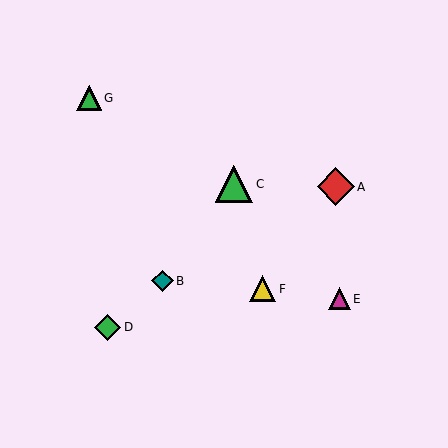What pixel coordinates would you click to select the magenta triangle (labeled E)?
Click at (340, 299) to select the magenta triangle E.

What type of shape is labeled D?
Shape D is a green diamond.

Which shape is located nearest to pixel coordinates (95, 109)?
The green triangle (labeled G) at (89, 98) is nearest to that location.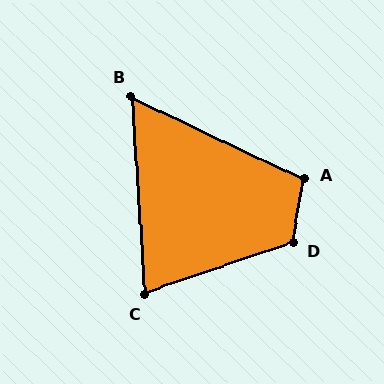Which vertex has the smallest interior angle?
B, at approximately 61 degrees.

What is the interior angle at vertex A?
Approximately 105 degrees (obtuse).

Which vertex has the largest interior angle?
D, at approximately 119 degrees.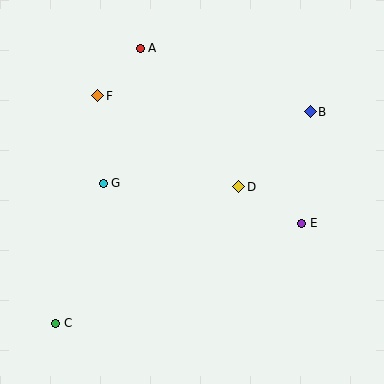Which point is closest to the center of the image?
Point D at (239, 187) is closest to the center.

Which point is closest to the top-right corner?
Point B is closest to the top-right corner.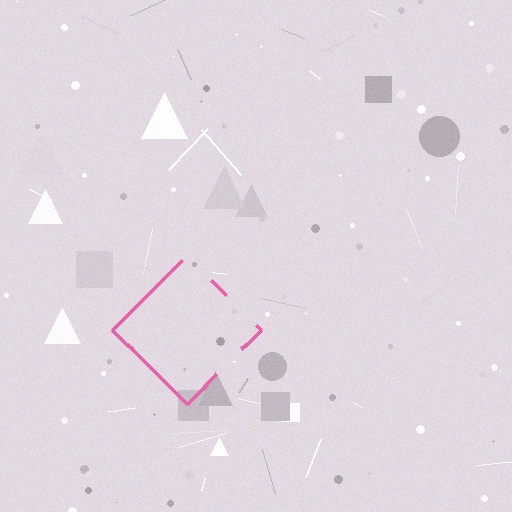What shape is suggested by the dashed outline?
The dashed outline suggests a diamond.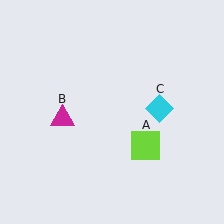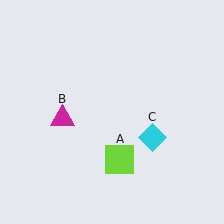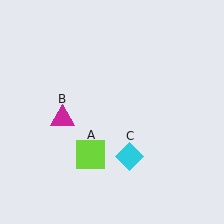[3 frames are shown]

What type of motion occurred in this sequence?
The lime square (object A), cyan diamond (object C) rotated clockwise around the center of the scene.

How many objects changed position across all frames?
2 objects changed position: lime square (object A), cyan diamond (object C).